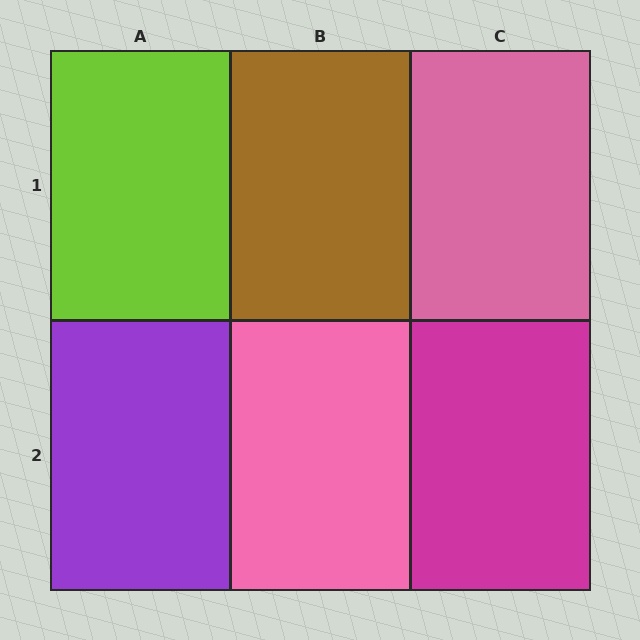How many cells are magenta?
1 cell is magenta.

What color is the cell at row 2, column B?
Pink.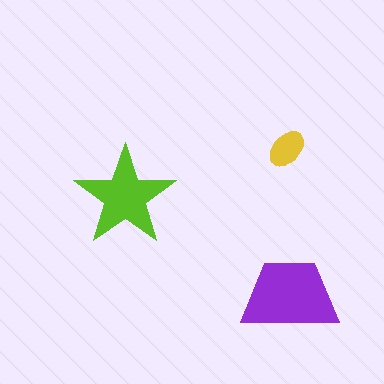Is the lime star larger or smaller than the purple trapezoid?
Smaller.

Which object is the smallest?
The yellow ellipse.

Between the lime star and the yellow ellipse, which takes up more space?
The lime star.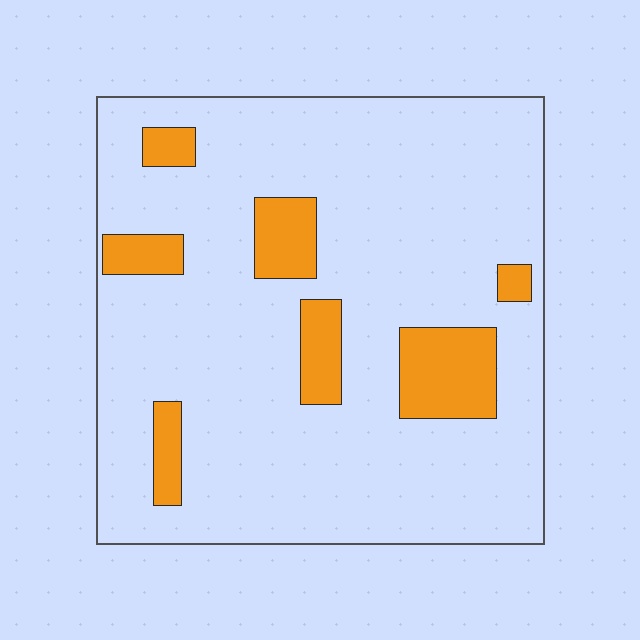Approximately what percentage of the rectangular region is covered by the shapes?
Approximately 15%.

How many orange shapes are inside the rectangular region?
7.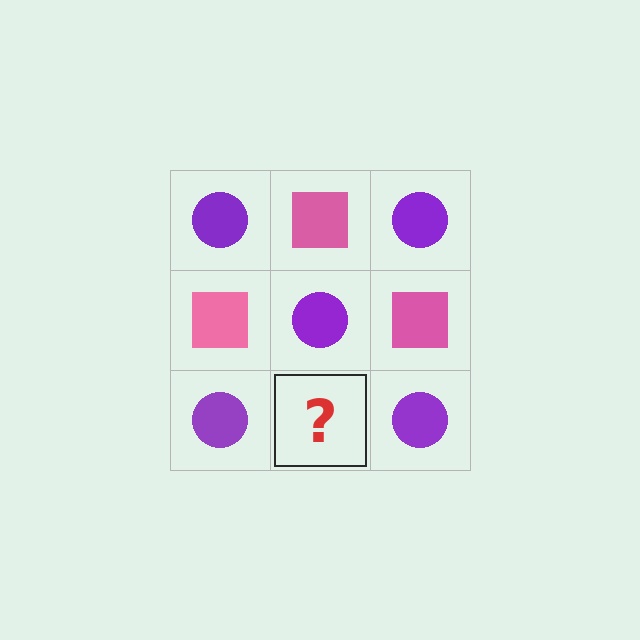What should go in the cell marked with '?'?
The missing cell should contain a pink square.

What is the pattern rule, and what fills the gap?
The rule is that it alternates purple circle and pink square in a checkerboard pattern. The gap should be filled with a pink square.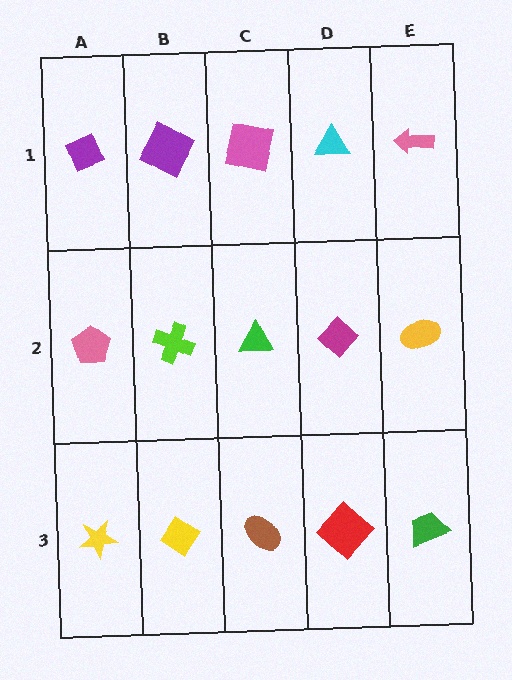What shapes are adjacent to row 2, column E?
A pink arrow (row 1, column E), a green trapezoid (row 3, column E), a magenta diamond (row 2, column D).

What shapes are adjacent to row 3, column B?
A lime cross (row 2, column B), a yellow star (row 3, column A), a brown ellipse (row 3, column C).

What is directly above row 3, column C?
A green triangle.